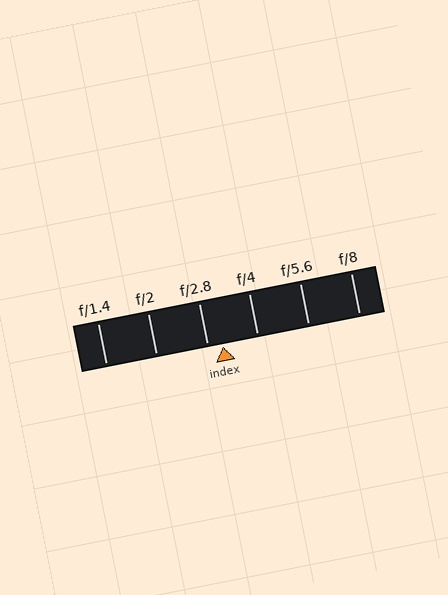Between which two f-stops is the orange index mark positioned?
The index mark is between f/2.8 and f/4.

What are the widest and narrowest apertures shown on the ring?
The widest aperture shown is f/1.4 and the narrowest is f/8.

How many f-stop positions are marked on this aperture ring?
There are 6 f-stop positions marked.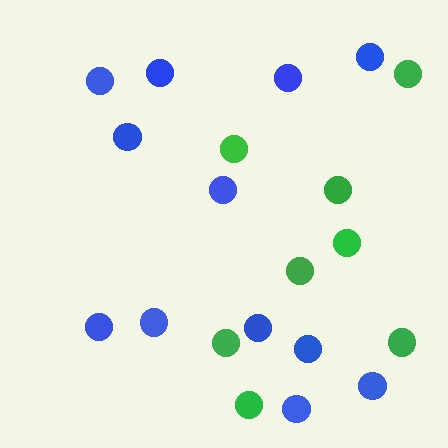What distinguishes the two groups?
There are 2 groups: one group of blue circles (12) and one group of green circles (8).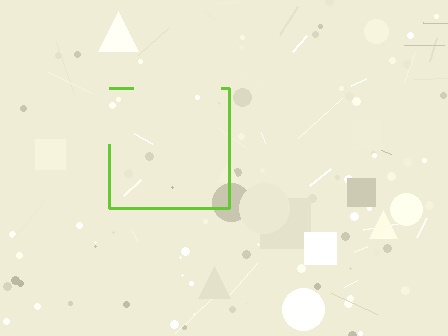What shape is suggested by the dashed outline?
The dashed outline suggests a square.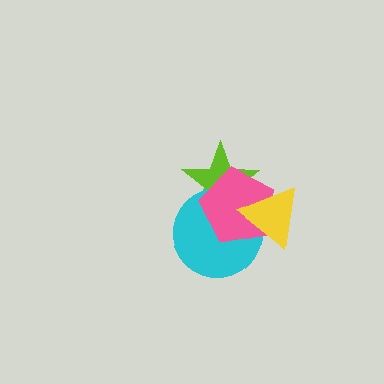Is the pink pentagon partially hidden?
Yes, it is partially covered by another shape.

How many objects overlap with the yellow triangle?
3 objects overlap with the yellow triangle.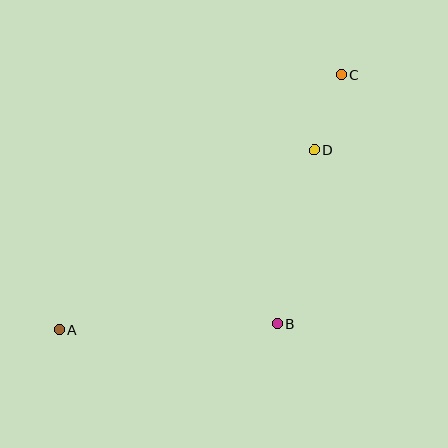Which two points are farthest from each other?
Points A and C are farthest from each other.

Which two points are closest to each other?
Points C and D are closest to each other.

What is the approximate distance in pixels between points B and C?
The distance between B and C is approximately 256 pixels.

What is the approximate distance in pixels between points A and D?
The distance between A and D is approximately 312 pixels.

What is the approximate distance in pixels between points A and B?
The distance between A and B is approximately 218 pixels.